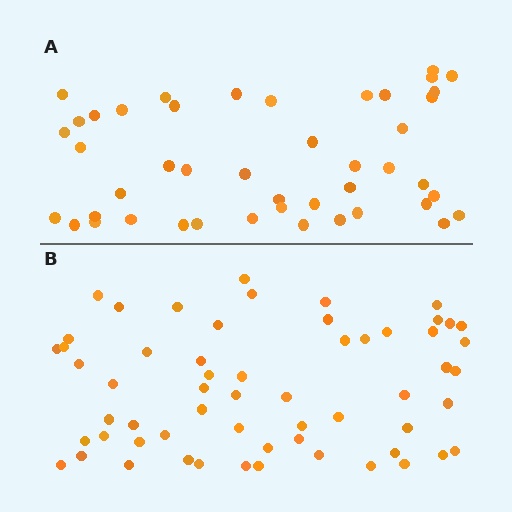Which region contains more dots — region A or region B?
Region B (the bottom region) has more dots.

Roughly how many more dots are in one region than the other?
Region B has approximately 15 more dots than region A.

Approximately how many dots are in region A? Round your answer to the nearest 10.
About 40 dots. (The exact count is 45, which rounds to 40.)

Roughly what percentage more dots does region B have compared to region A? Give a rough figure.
About 30% more.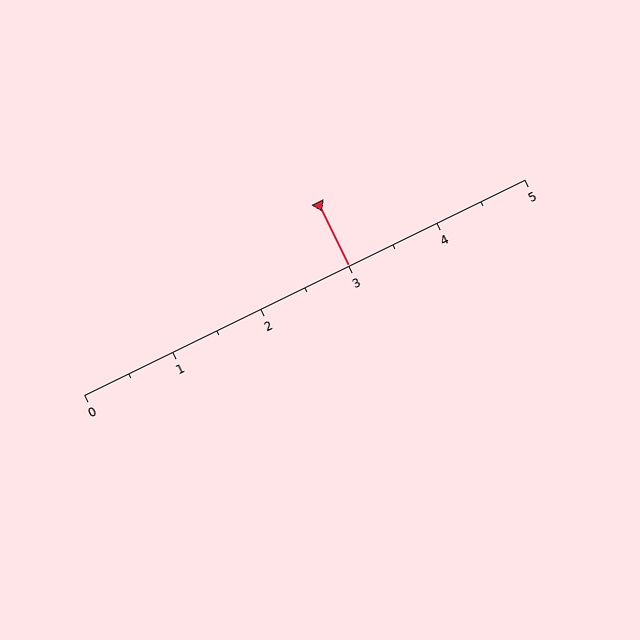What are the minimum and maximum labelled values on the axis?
The axis runs from 0 to 5.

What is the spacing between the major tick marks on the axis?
The major ticks are spaced 1 apart.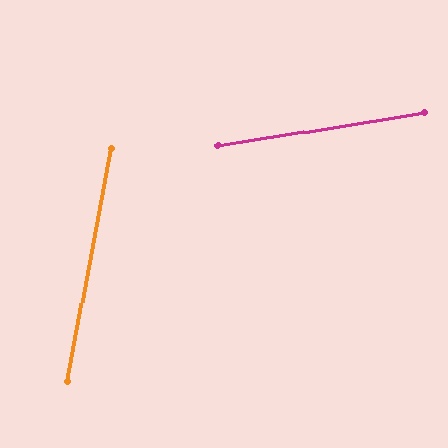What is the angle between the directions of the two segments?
Approximately 70 degrees.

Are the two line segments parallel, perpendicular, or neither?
Neither parallel nor perpendicular — they differ by about 70°.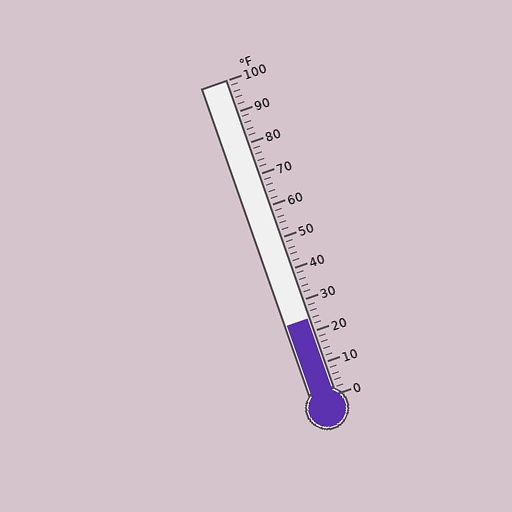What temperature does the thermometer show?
The thermometer shows approximately 24°F.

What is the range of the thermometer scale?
The thermometer scale ranges from 0°F to 100°F.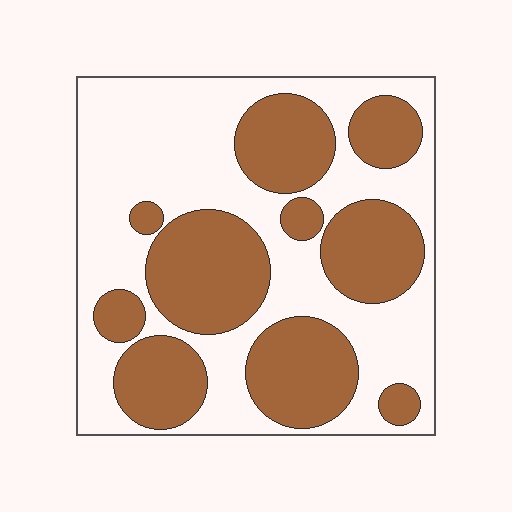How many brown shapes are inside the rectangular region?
10.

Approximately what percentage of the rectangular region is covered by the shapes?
Approximately 45%.